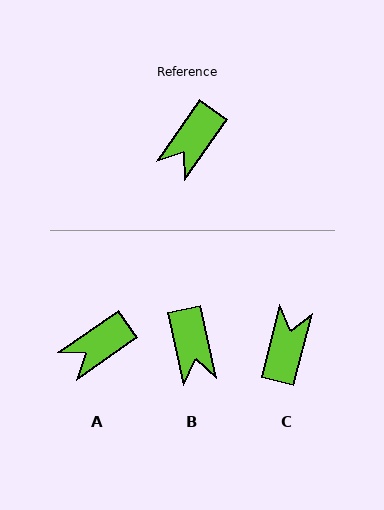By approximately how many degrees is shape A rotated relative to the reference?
Approximately 20 degrees clockwise.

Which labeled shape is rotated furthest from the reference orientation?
C, about 160 degrees away.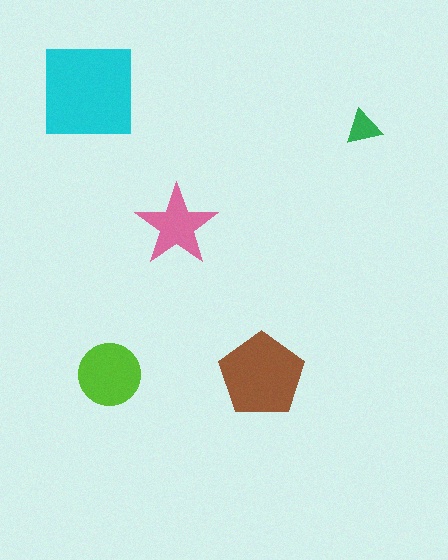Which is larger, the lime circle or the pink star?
The lime circle.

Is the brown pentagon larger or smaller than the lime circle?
Larger.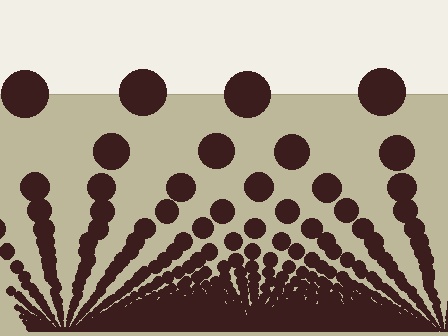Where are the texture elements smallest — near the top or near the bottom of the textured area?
Near the bottom.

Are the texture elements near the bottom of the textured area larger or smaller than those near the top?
Smaller. The gradient is inverted — elements near the bottom are smaller and denser.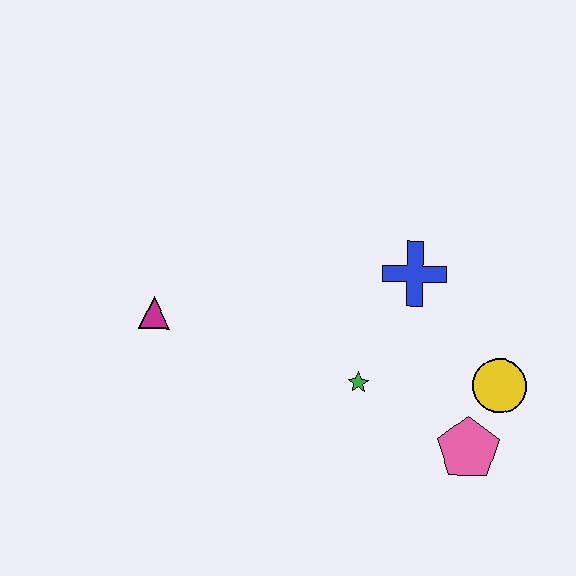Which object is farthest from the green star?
The magenta triangle is farthest from the green star.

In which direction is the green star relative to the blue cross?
The green star is below the blue cross.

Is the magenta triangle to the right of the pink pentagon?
No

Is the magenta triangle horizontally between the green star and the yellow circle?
No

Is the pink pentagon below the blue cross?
Yes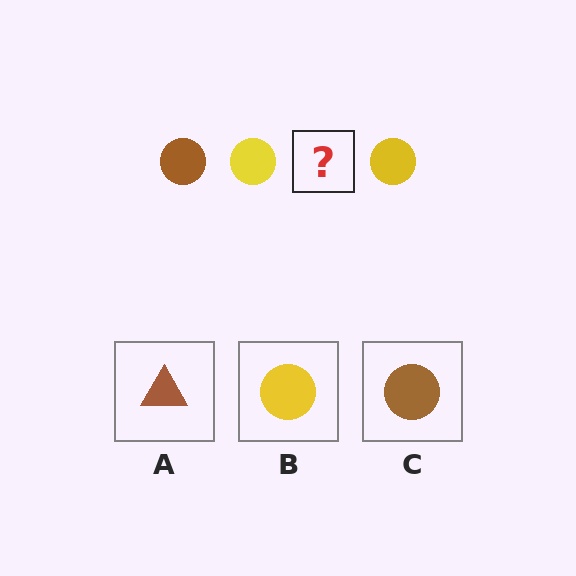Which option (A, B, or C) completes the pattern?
C.